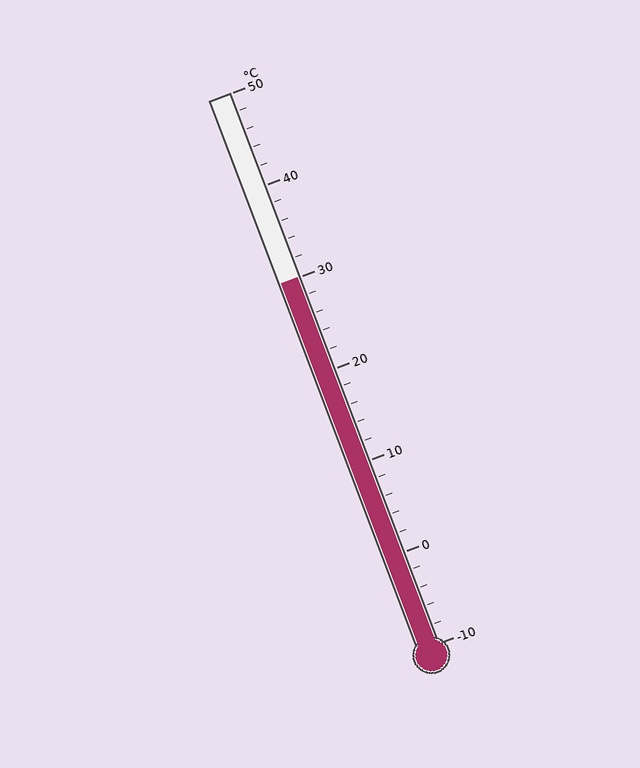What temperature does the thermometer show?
The thermometer shows approximately 30°C.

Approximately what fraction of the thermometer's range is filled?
The thermometer is filled to approximately 65% of its range.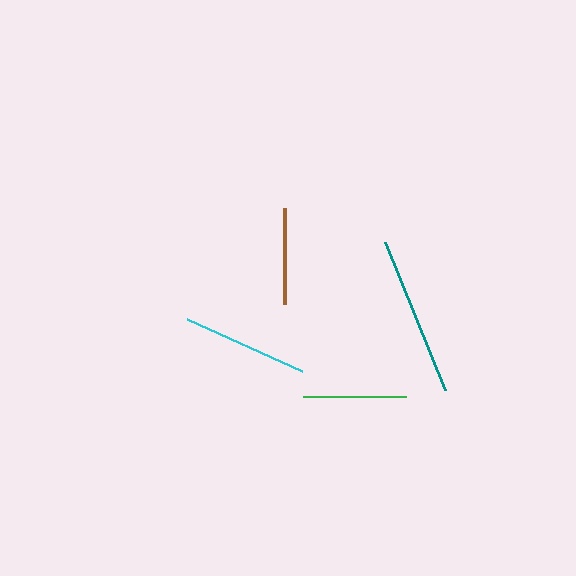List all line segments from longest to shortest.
From longest to shortest: teal, cyan, green, brown.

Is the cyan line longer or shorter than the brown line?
The cyan line is longer than the brown line.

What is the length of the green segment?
The green segment is approximately 103 pixels long.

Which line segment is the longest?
The teal line is the longest at approximately 160 pixels.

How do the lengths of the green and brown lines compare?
The green and brown lines are approximately the same length.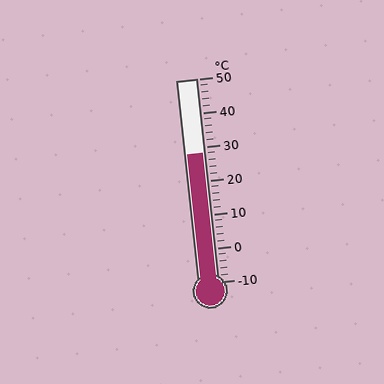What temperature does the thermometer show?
The thermometer shows approximately 28°C.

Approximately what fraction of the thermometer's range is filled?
The thermometer is filled to approximately 65% of its range.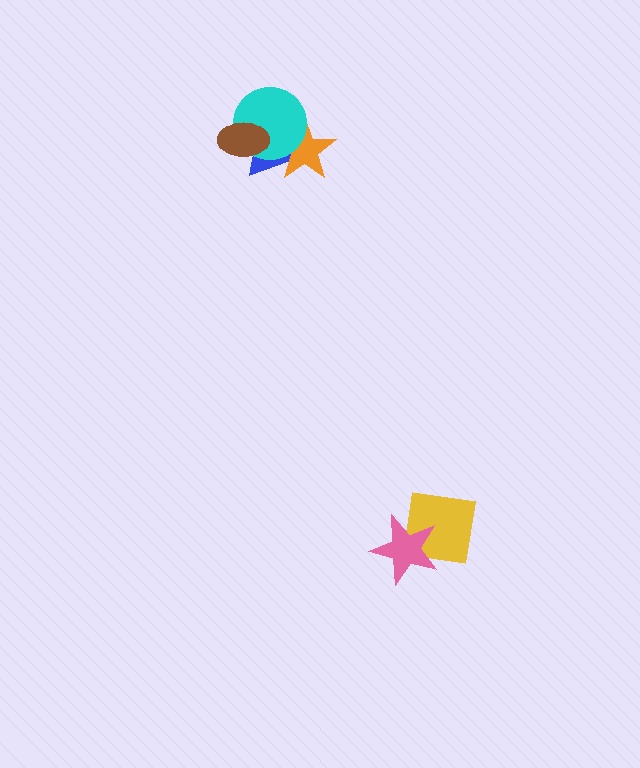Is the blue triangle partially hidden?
Yes, it is partially covered by another shape.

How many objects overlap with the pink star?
1 object overlaps with the pink star.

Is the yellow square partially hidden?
Yes, it is partially covered by another shape.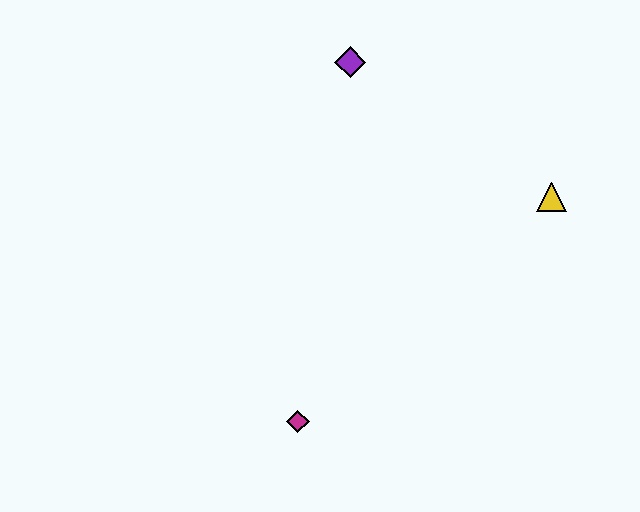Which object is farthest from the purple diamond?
The magenta diamond is farthest from the purple diamond.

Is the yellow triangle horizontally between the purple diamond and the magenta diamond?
No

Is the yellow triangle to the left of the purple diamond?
No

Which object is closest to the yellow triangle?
The purple diamond is closest to the yellow triangle.